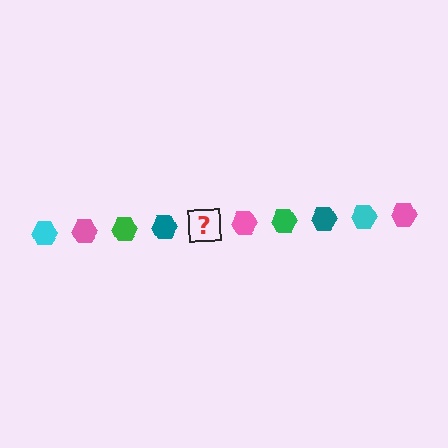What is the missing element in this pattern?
The missing element is a cyan hexagon.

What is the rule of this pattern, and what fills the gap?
The rule is that the pattern cycles through cyan, pink, green, teal hexagons. The gap should be filled with a cyan hexagon.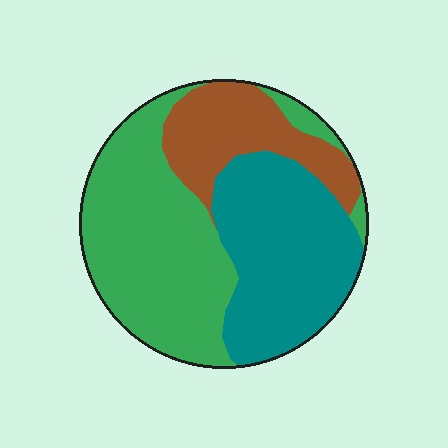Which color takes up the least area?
Brown, at roughly 20%.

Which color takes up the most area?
Green, at roughly 45%.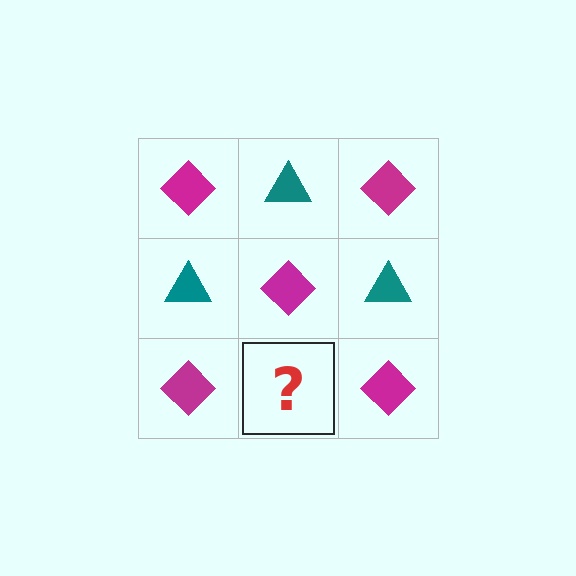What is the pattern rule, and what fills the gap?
The rule is that it alternates magenta diamond and teal triangle in a checkerboard pattern. The gap should be filled with a teal triangle.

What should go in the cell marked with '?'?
The missing cell should contain a teal triangle.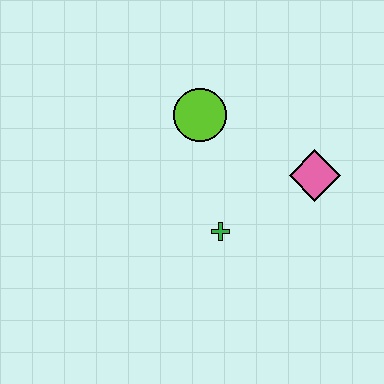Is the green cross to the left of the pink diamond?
Yes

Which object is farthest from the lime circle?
The pink diamond is farthest from the lime circle.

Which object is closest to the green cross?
The pink diamond is closest to the green cross.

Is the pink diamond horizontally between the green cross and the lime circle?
No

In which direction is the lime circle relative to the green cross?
The lime circle is above the green cross.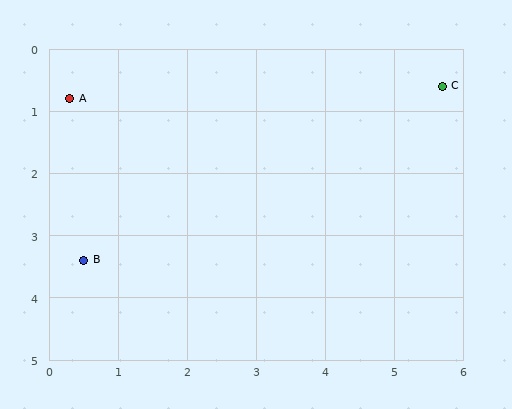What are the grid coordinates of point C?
Point C is at approximately (5.7, 0.6).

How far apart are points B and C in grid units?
Points B and C are about 5.9 grid units apart.